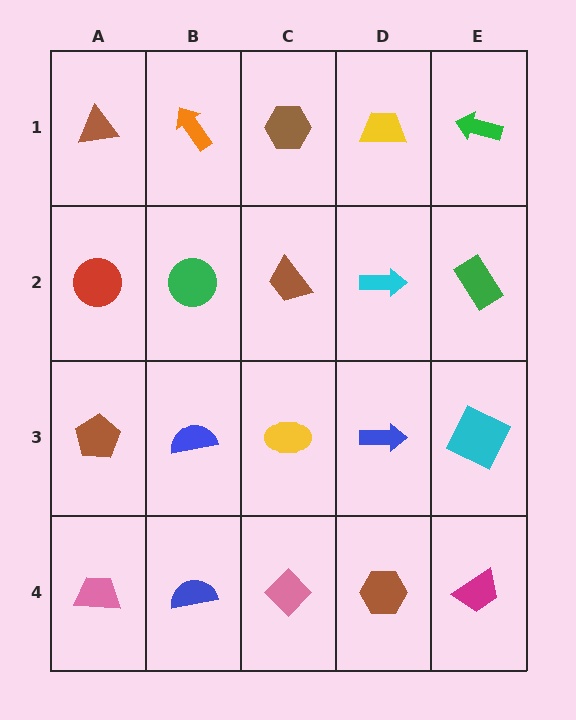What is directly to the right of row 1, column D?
A green arrow.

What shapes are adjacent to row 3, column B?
A green circle (row 2, column B), a blue semicircle (row 4, column B), a brown pentagon (row 3, column A), a yellow ellipse (row 3, column C).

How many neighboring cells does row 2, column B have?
4.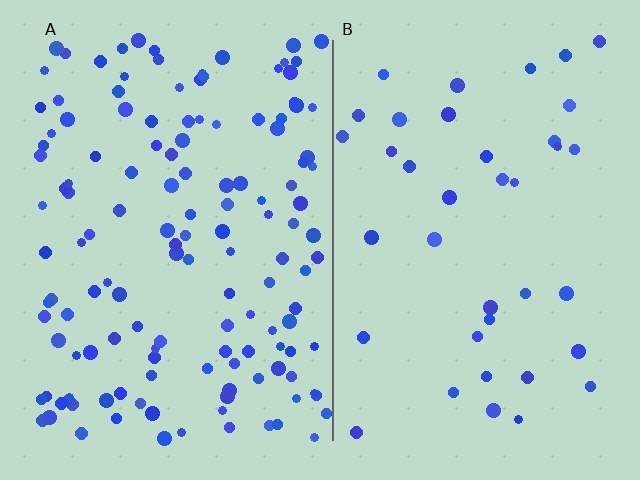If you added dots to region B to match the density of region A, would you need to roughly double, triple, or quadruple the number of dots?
Approximately quadruple.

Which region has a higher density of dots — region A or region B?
A (the left).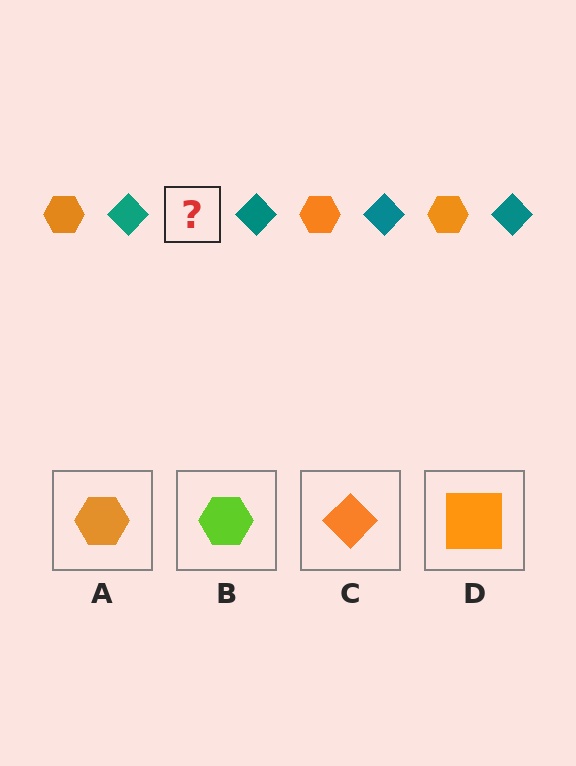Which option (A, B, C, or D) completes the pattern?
A.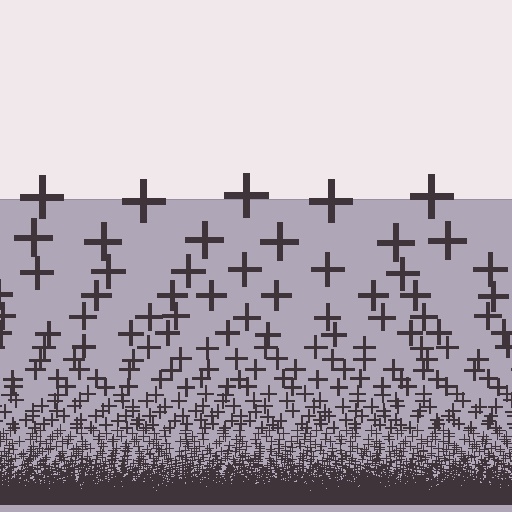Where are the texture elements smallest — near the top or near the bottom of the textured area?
Near the bottom.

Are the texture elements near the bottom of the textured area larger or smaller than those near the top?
Smaller. The gradient is inverted — elements near the bottom are smaller and denser.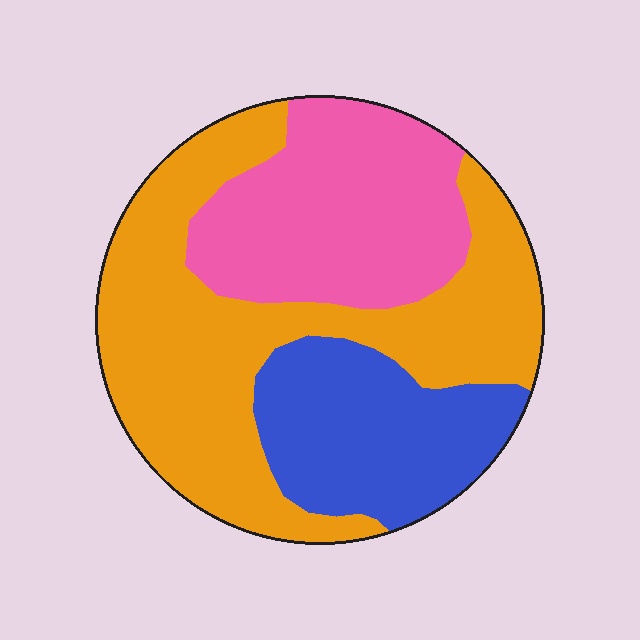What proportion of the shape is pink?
Pink covers about 30% of the shape.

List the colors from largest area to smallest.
From largest to smallest: orange, pink, blue.